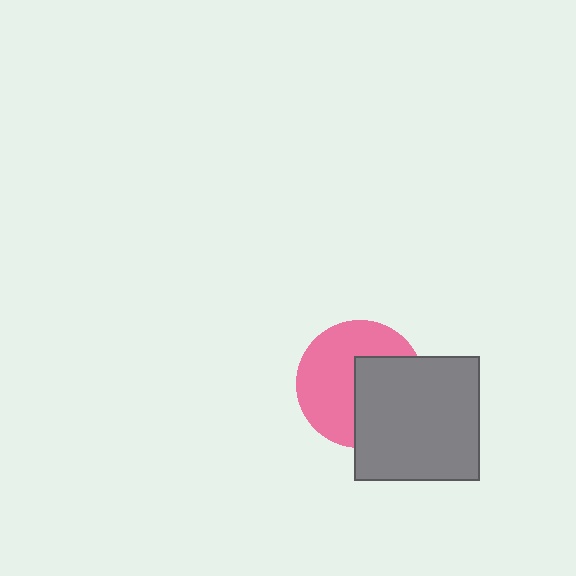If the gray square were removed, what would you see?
You would see the complete pink circle.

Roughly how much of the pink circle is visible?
About half of it is visible (roughly 57%).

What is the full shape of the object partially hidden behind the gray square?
The partially hidden object is a pink circle.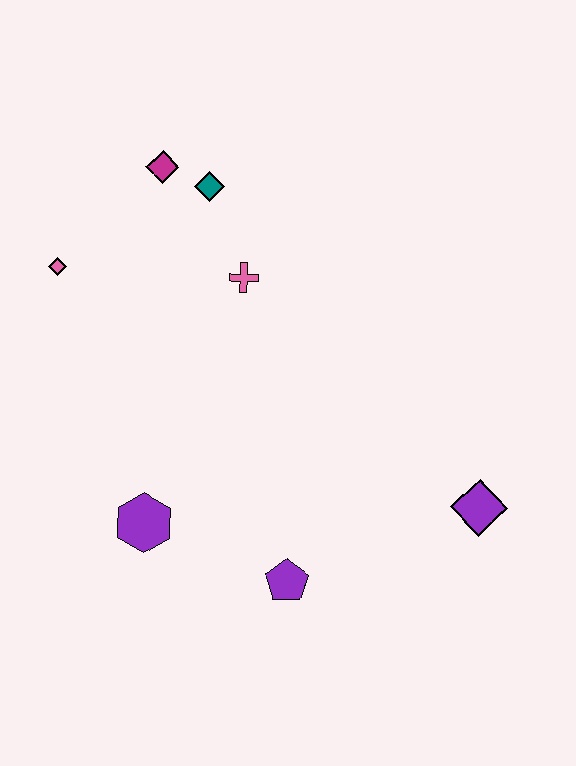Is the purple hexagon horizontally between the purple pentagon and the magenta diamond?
No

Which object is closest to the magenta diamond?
The teal diamond is closest to the magenta diamond.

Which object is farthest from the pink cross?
The purple diamond is farthest from the pink cross.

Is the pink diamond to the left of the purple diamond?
Yes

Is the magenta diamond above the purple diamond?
Yes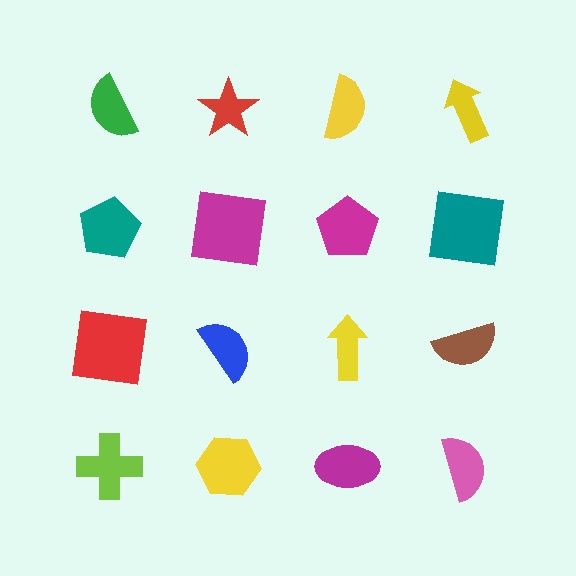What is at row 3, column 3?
A yellow arrow.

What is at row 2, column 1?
A teal pentagon.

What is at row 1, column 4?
A yellow arrow.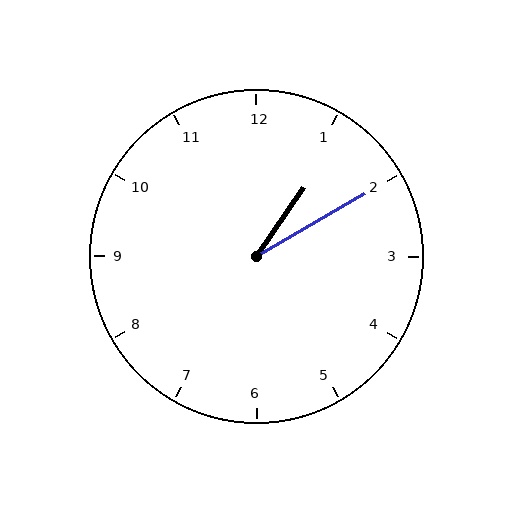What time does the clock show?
1:10.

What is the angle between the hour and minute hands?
Approximately 25 degrees.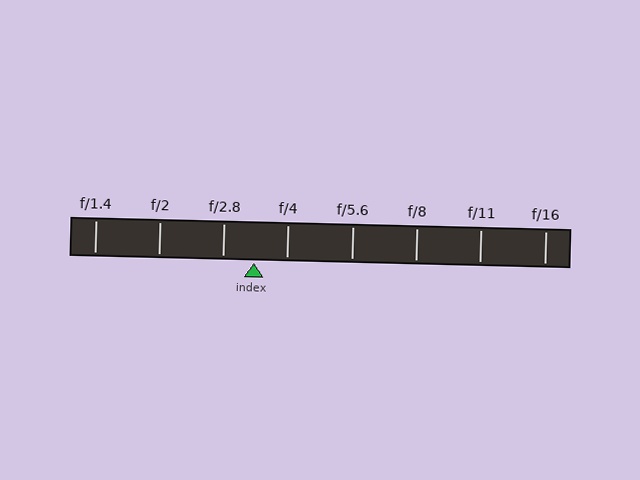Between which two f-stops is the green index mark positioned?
The index mark is between f/2.8 and f/4.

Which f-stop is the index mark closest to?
The index mark is closest to f/2.8.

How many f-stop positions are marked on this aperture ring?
There are 8 f-stop positions marked.